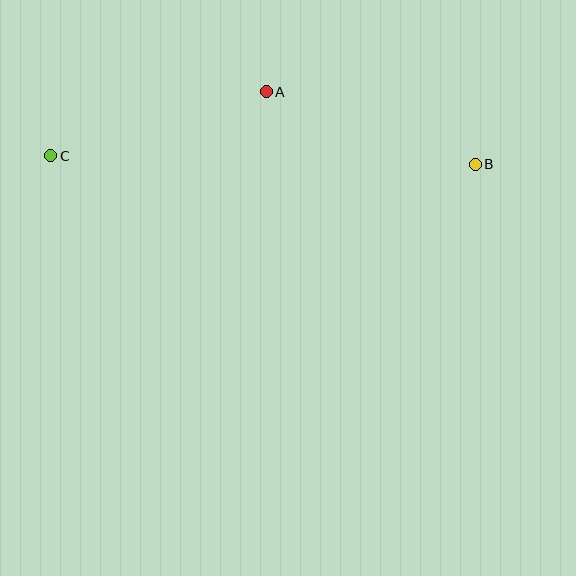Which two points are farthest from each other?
Points B and C are farthest from each other.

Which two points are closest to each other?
Points A and B are closest to each other.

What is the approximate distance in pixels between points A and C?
The distance between A and C is approximately 225 pixels.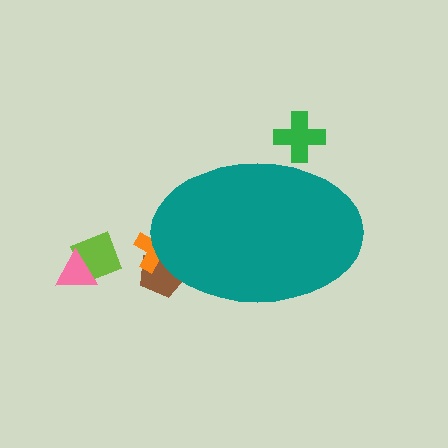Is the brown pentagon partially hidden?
Yes, the brown pentagon is partially hidden behind the teal ellipse.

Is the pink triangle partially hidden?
No, the pink triangle is fully visible.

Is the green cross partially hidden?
Yes, the green cross is partially hidden behind the teal ellipse.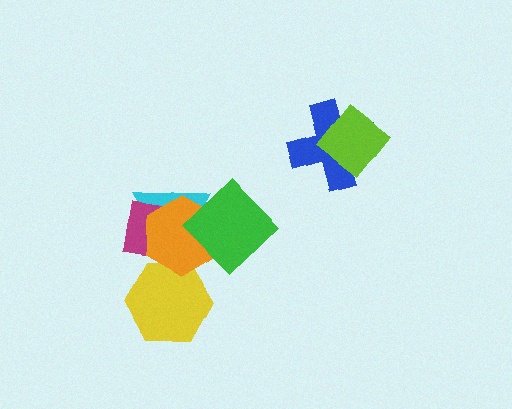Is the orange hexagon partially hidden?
Yes, it is partially covered by another shape.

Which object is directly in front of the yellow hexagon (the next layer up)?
The magenta square is directly in front of the yellow hexagon.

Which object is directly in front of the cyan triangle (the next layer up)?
The magenta square is directly in front of the cyan triangle.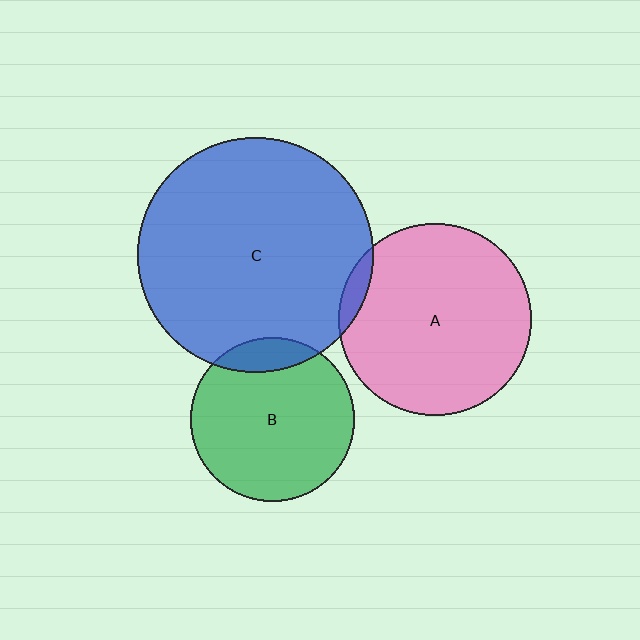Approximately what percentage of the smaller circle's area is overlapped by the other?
Approximately 5%.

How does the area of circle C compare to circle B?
Approximately 2.0 times.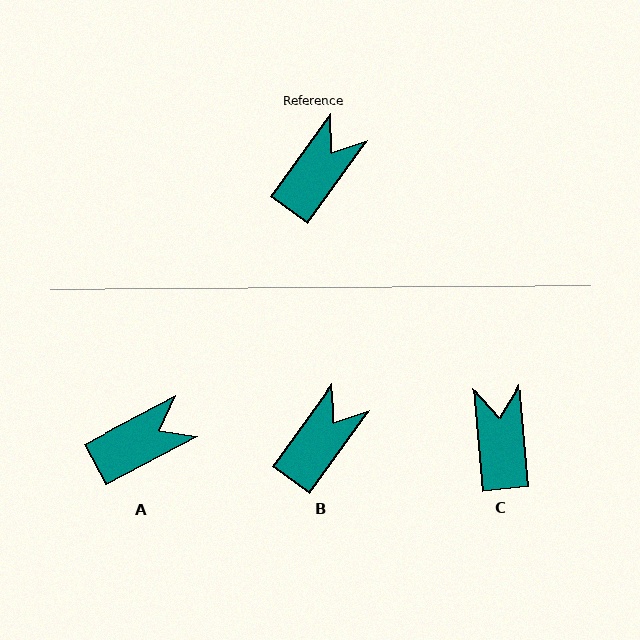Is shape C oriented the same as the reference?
No, it is off by about 41 degrees.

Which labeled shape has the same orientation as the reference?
B.